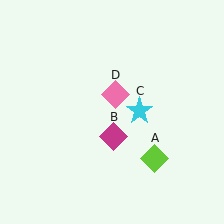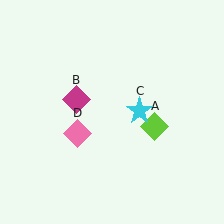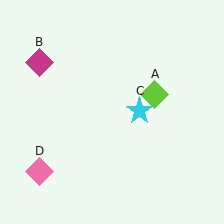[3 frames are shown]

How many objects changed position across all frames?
3 objects changed position: lime diamond (object A), magenta diamond (object B), pink diamond (object D).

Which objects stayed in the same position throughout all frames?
Cyan star (object C) remained stationary.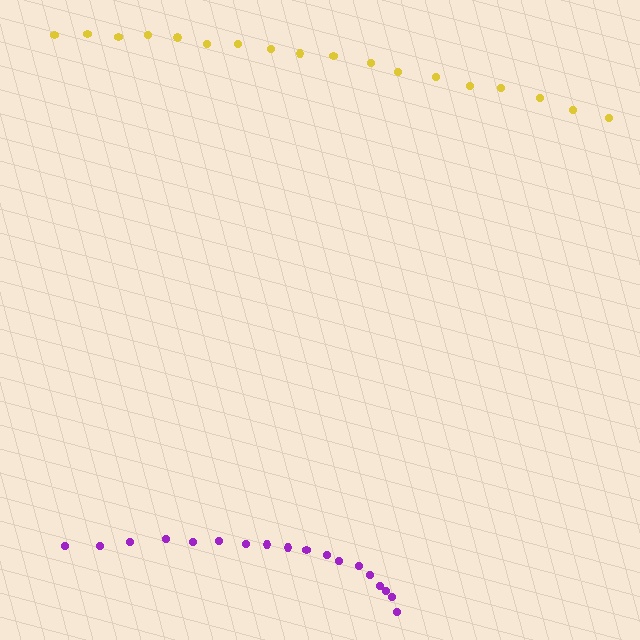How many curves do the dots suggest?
There are 2 distinct paths.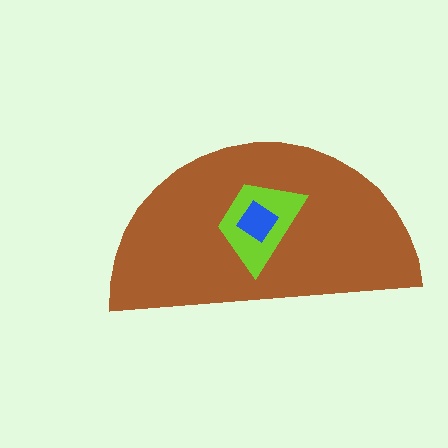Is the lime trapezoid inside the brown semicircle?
Yes.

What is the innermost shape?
The blue diamond.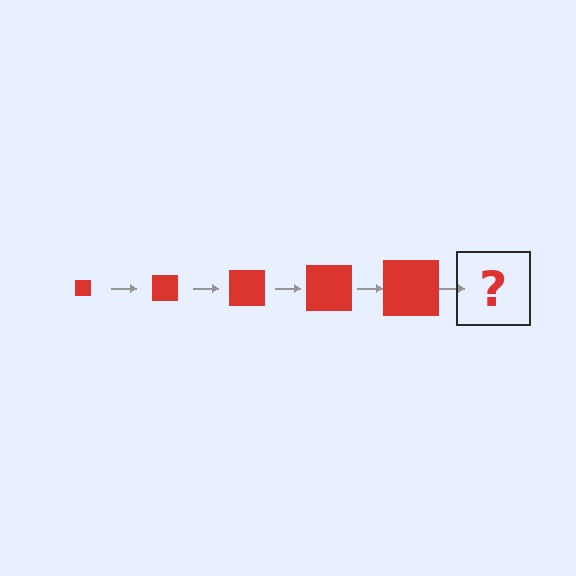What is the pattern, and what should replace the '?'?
The pattern is that the square gets progressively larger each step. The '?' should be a red square, larger than the previous one.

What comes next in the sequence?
The next element should be a red square, larger than the previous one.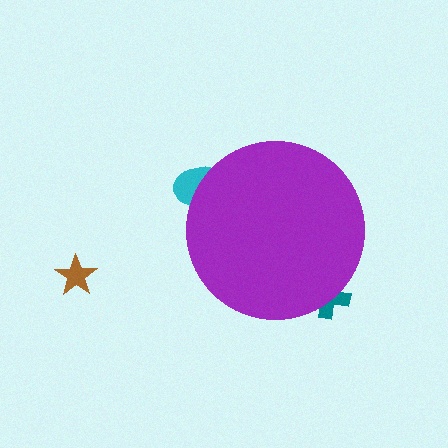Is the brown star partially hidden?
No, the brown star is fully visible.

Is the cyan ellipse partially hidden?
Yes, the cyan ellipse is partially hidden behind the purple circle.